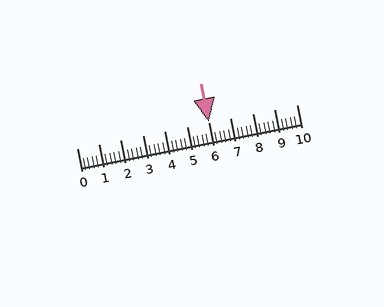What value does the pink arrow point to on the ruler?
The pink arrow points to approximately 6.0.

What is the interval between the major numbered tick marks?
The major tick marks are spaced 1 units apart.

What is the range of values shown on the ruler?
The ruler shows values from 0 to 10.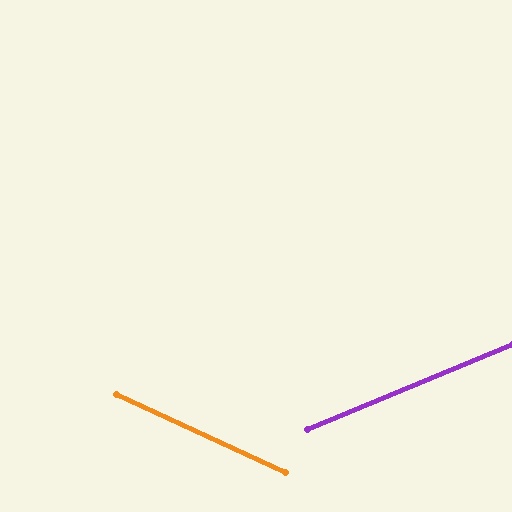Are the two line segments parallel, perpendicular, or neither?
Neither parallel nor perpendicular — they differ by about 47°.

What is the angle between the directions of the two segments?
Approximately 47 degrees.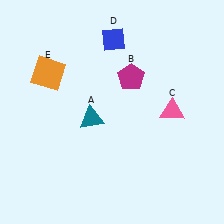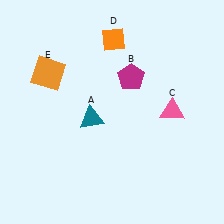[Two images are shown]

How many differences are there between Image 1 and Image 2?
There is 1 difference between the two images.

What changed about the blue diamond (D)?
In Image 1, D is blue. In Image 2, it changed to orange.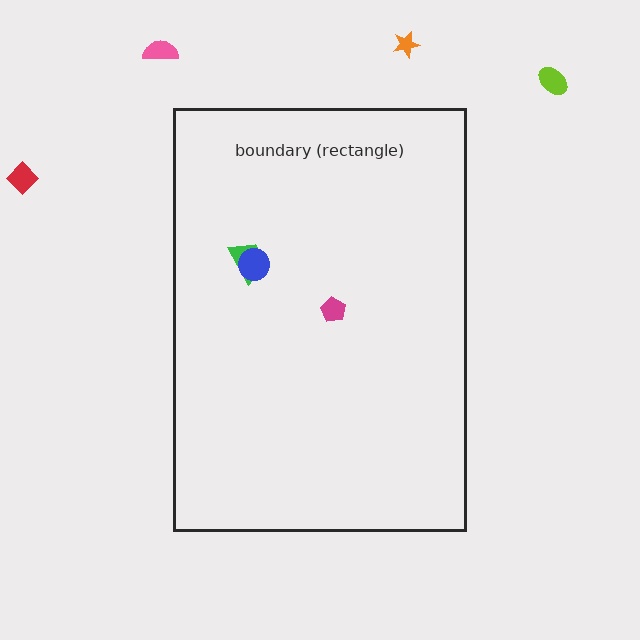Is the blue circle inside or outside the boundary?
Inside.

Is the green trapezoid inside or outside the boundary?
Inside.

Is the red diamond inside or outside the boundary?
Outside.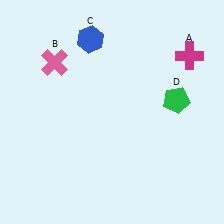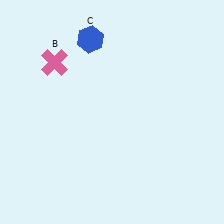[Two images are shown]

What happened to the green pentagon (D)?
The green pentagon (D) was removed in Image 2. It was in the top-right area of Image 1.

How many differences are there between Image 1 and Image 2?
There are 2 differences between the two images.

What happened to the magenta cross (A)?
The magenta cross (A) was removed in Image 2. It was in the top-right area of Image 1.